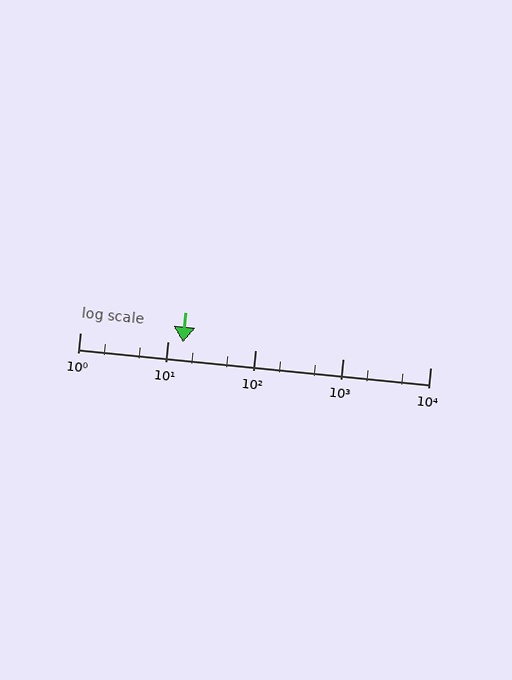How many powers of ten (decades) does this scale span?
The scale spans 4 decades, from 1 to 10000.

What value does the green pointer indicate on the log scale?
The pointer indicates approximately 15.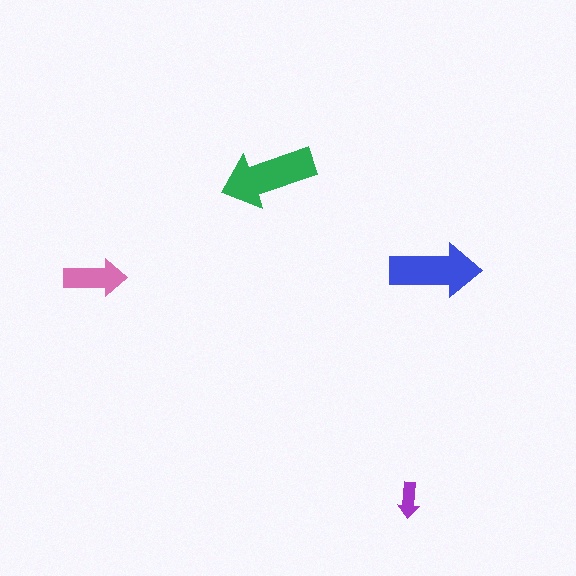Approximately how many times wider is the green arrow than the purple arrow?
About 2.5 times wider.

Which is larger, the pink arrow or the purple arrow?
The pink one.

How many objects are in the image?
There are 4 objects in the image.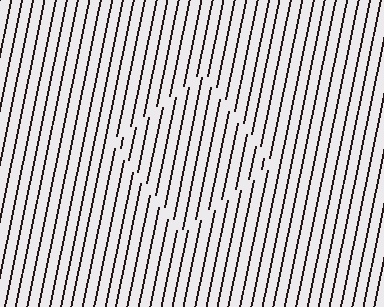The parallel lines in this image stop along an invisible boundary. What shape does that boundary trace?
An illusory square. The interior of the shape contains the same grating, shifted by half a period — the contour is defined by the phase discontinuity where line-ends from the inner and outer gratings abut.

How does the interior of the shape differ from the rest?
The interior of the shape contains the same grating, shifted by half a period — the contour is defined by the phase discontinuity where line-ends from the inner and outer gratings abut.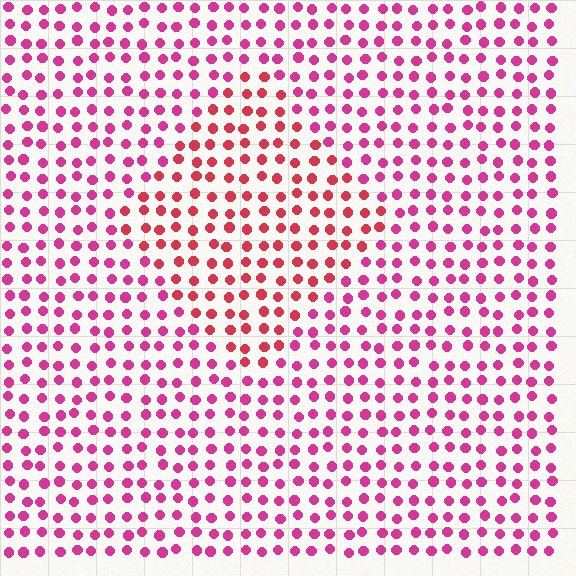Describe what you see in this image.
The image is filled with small magenta elements in a uniform arrangement. A diamond-shaped region is visible where the elements are tinted to a slightly different hue, forming a subtle color boundary.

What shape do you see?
I see a diamond.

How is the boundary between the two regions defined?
The boundary is defined purely by a slight shift in hue (about 28 degrees). Spacing, size, and orientation are identical on both sides.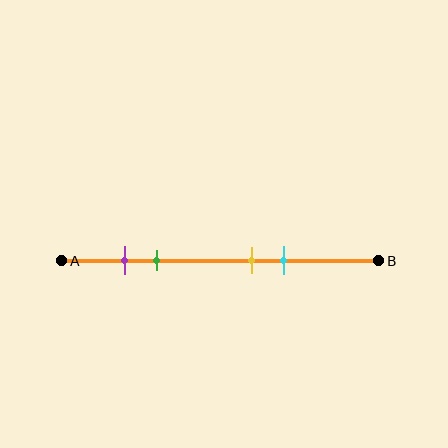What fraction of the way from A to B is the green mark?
The green mark is approximately 30% (0.3) of the way from A to B.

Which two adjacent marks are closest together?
The purple and green marks are the closest adjacent pair.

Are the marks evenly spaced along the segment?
No, the marks are not evenly spaced.